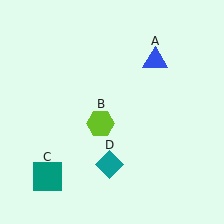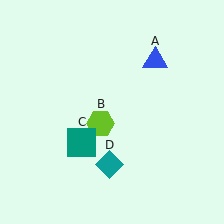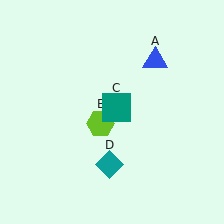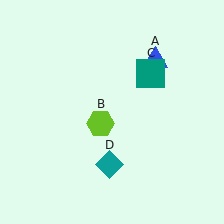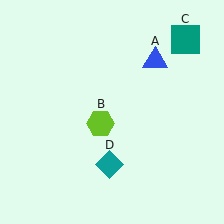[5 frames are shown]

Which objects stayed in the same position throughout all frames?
Blue triangle (object A) and lime hexagon (object B) and teal diamond (object D) remained stationary.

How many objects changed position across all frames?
1 object changed position: teal square (object C).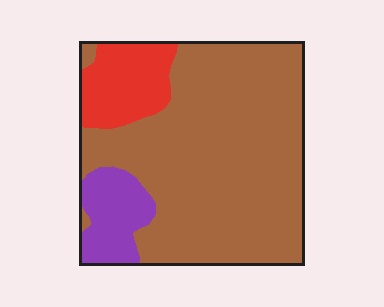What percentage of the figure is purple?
Purple takes up about one eighth (1/8) of the figure.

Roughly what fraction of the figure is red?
Red takes up about one eighth (1/8) of the figure.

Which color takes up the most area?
Brown, at roughly 75%.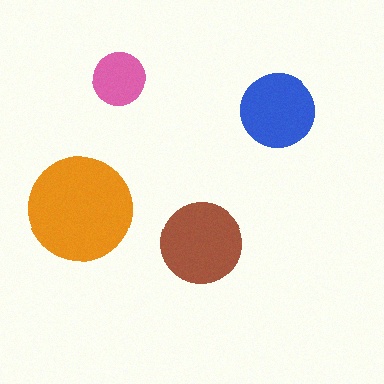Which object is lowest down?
The brown circle is bottommost.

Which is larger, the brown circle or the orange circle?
The orange one.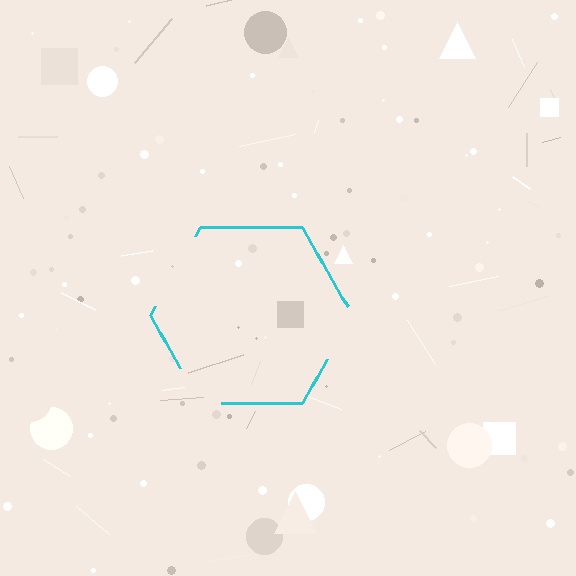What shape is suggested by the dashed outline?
The dashed outline suggests a hexagon.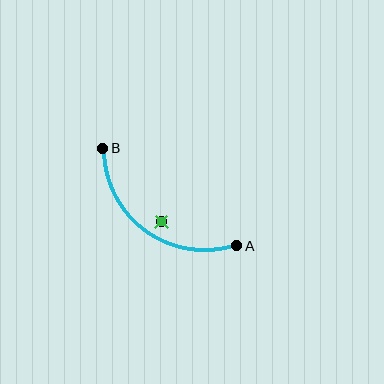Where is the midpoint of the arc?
The arc midpoint is the point on the curve farthest from the straight line joining A and B. It sits below and to the left of that line.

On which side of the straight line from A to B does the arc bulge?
The arc bulges below and to the left of the straight line connecting A and B.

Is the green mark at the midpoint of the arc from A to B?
No — the green mark does not lie on the arc at all. It sits slightly inside the curve.